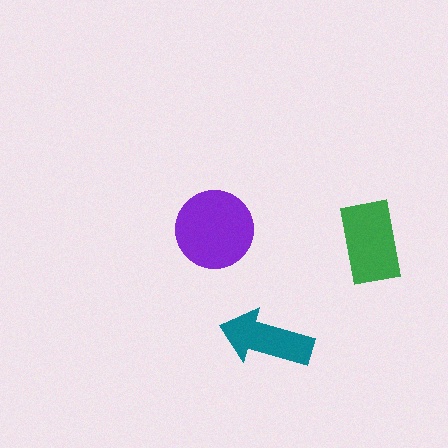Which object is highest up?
The purple circle is topmost.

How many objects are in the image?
There are 3 objects in the image.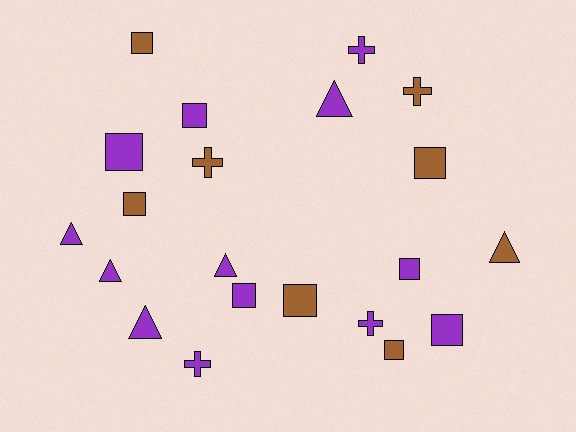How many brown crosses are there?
There are 2 brown crosses.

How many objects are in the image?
There are 21 objects.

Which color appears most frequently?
Purple, with 13 objects.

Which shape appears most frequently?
Square, with 10 objects.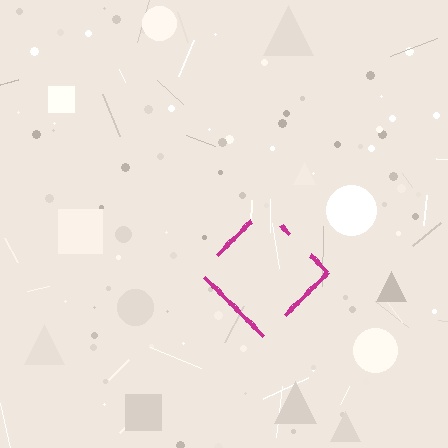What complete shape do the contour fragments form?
The contour fragments form a diamond.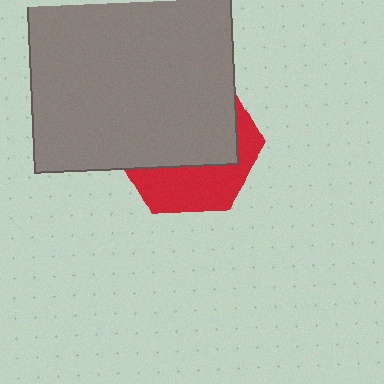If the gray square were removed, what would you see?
You would see the complete red hexagon.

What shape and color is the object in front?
The object in front is a gray square.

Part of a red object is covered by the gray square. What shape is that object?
It is a hexagon.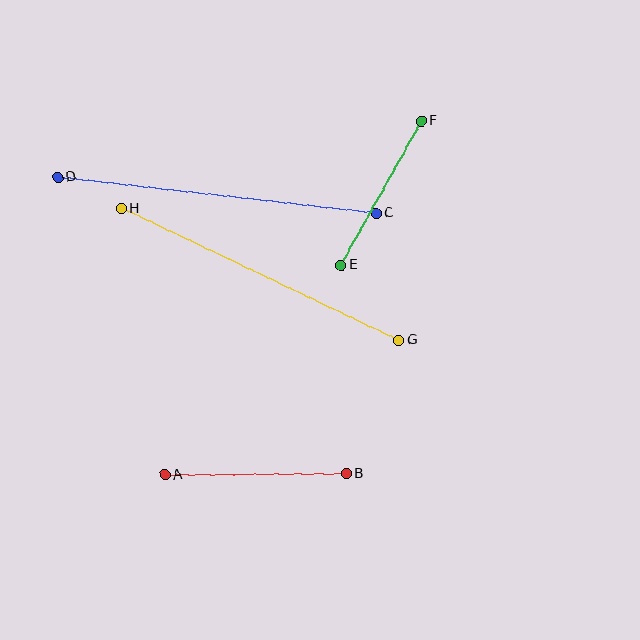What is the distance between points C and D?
The distance is approximately 320 pixels.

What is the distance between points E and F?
The distance is approximately 165 pixels.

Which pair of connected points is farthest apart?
Points C and D are farthest apart.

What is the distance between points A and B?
The distance is approximately 181 pixels.